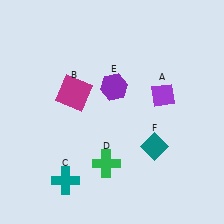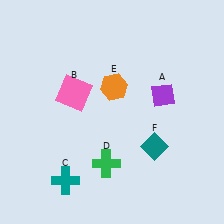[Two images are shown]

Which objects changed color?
B changed from magenta to pink. E changed from purple to orange.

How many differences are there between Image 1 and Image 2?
There are 2 differences between the two images.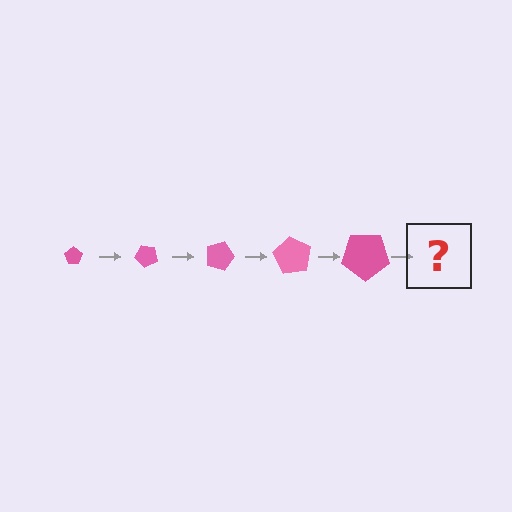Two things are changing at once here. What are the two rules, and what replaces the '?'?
The two rules are that the pentagon grows larger each step and it rotates 45 degrees each step. The '?' should be a pentagon, larger than the previous one and rotated 225 degrees from the start.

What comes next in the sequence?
The next element should be a pentagon, larger than the previous one and rotated 225 degrees from the start.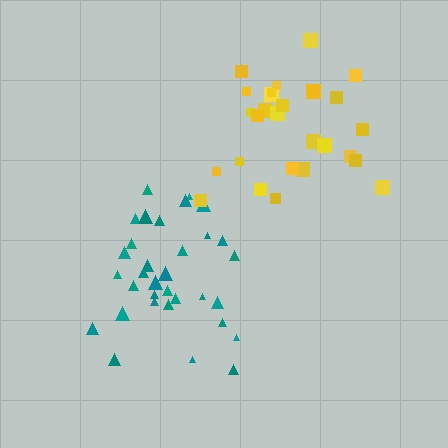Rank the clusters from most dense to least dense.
teal, yellow.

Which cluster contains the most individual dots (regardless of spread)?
Teal (34).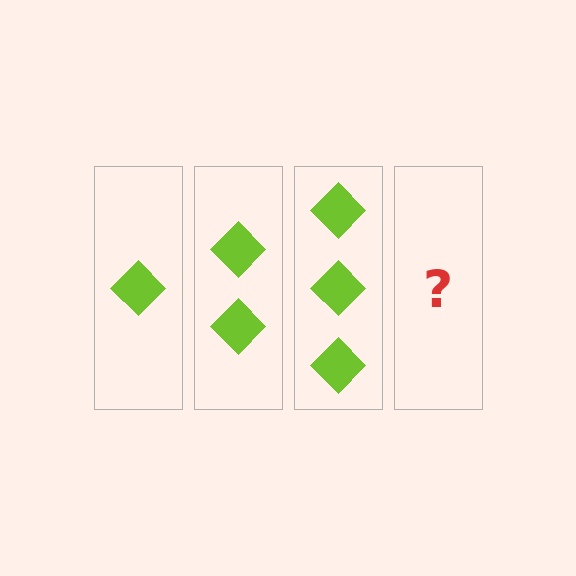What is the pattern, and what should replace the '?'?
The pattern is that each step adds one more diamond. The '?' should be 4 diamonds.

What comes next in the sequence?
The next element should be 4 diamonds.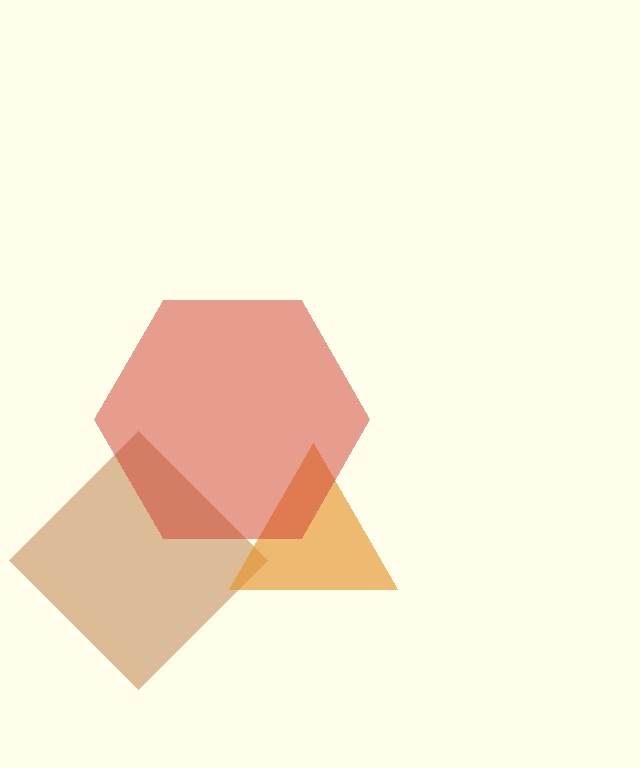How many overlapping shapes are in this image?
There are 3 overlapping shapes in the image.